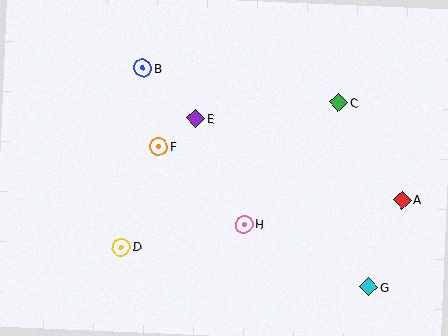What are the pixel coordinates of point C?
Point C is at (339, 102).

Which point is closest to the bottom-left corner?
Point D is closest to the bottom-left corner.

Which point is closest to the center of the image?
Point E at (196, 119) is closest to the center.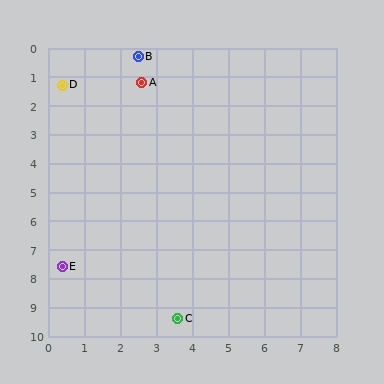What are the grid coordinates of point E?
Point E is at approximately (0.4, 7.6).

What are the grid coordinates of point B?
Point B is at approximately (2.5, 0.3).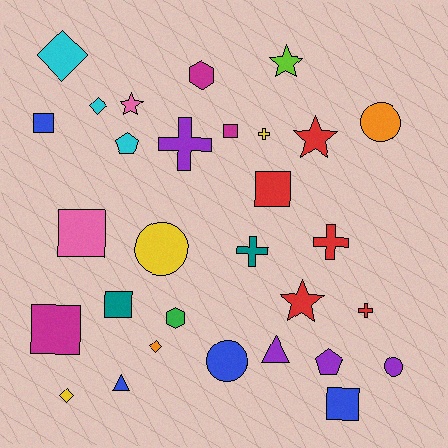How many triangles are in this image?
There are 2 triangles.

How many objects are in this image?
There are 30 objects.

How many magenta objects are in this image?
There are 3 magenta objects.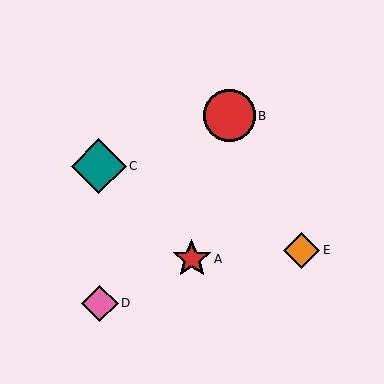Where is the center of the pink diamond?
The center of the pink diamond is at (100, 303).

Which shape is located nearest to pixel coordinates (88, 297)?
The pink diamond (labeled D) at (100, 303) is nearest to that location.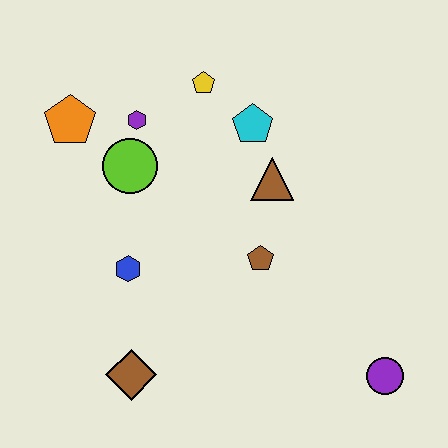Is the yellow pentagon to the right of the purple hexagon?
Yes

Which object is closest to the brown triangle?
The cyan pentagon is closest to the brown triangle.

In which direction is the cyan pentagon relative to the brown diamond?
The cyan pentagon is above the brown diamond.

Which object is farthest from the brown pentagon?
The orange pentagon is farthest from the brown pentagon.